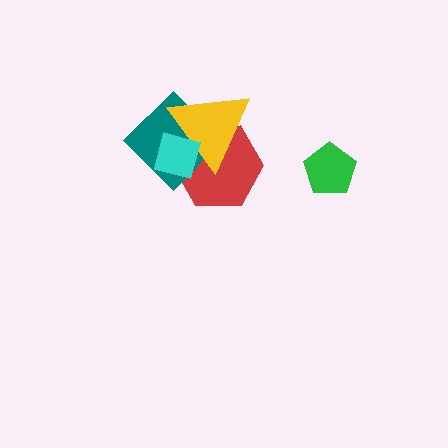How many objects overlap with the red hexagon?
3 objects overlap with the red hexagon.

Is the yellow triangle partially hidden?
Yes, it is partially covered by another shape.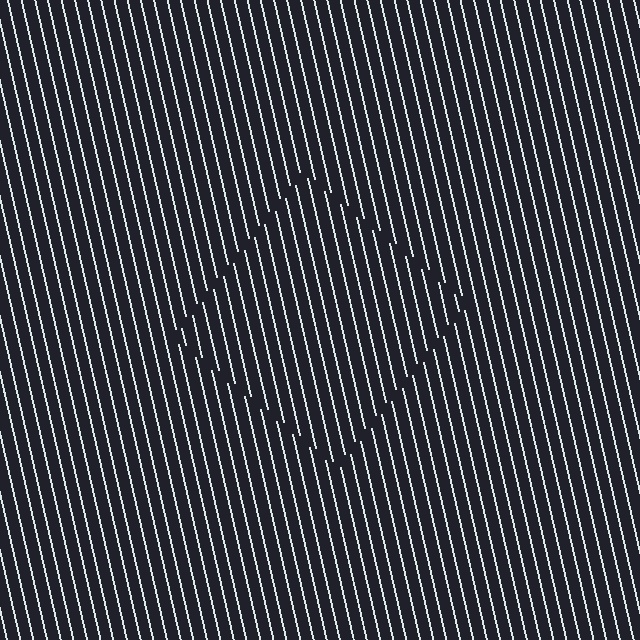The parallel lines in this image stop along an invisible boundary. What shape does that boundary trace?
An illusory square. The interior of the shape contains the same grating, shifted by half a period — the contour is defined by the phase discontinuity where line-ends from the inner and outer gratings abut.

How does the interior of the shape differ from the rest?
The interior of the shape contains the same grating, shifted by half a period — the contour is defined by the phase discontinuity where line-ends from the inner and outer gratings abut.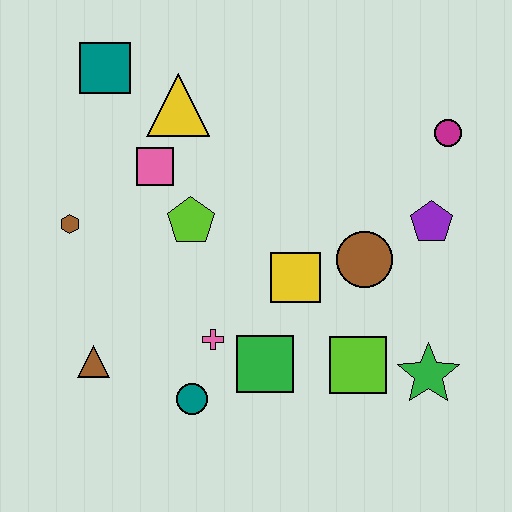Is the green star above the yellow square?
No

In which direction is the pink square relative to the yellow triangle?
The pink square is below the yellow triangle.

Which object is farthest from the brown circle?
The teal square is farthest from the brown circle.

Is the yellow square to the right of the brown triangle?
Yes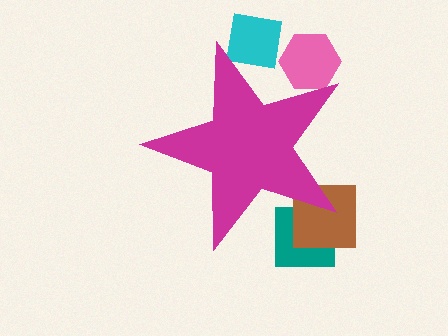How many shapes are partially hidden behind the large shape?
4 shapes are partially hidden.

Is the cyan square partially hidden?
Yes, the cyan square is partially hidden behind the magenta star.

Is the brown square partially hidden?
Yes, the brown square is partially hidden behind the magenta star.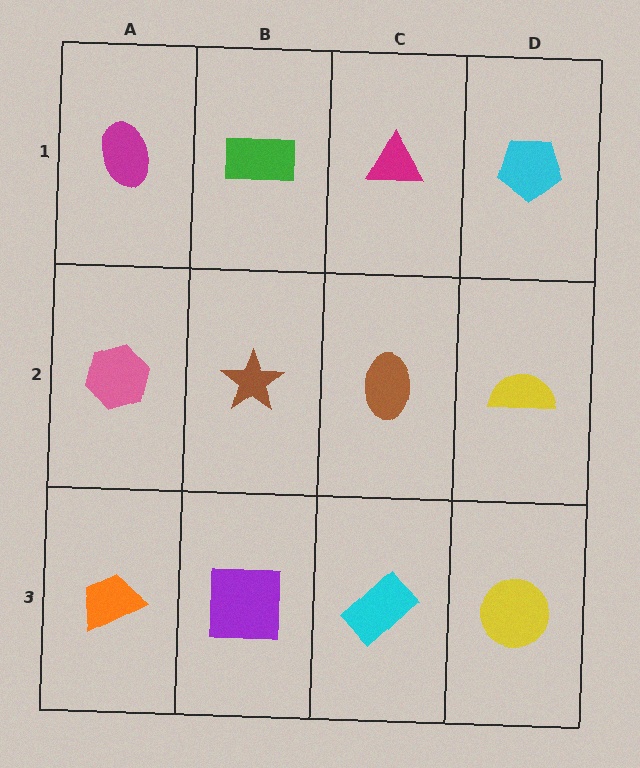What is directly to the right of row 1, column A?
A green rectangle.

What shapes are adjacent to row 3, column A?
A pink hexagon (row 2, column A), a purple square (row 3, column B).